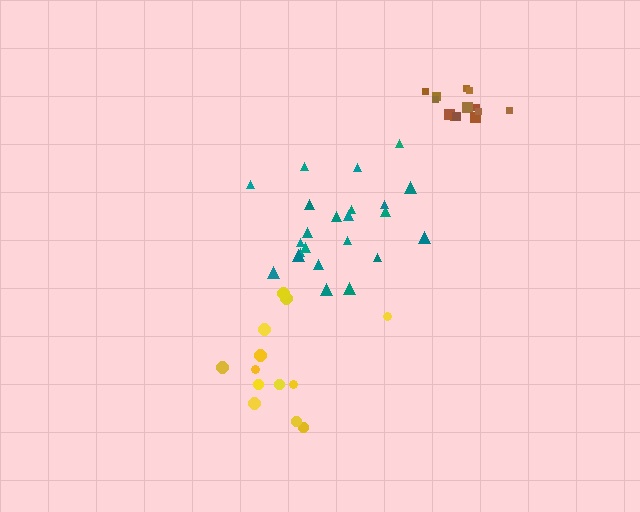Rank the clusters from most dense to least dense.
brown, teal, yellow.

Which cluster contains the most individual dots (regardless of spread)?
Teal (23).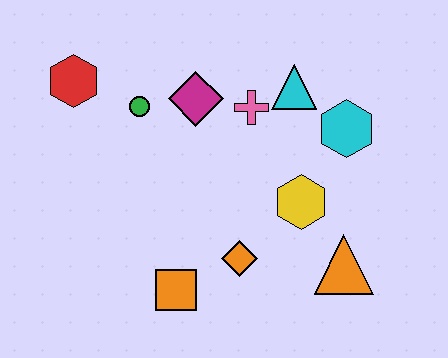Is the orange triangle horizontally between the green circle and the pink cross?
No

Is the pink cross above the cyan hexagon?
Yes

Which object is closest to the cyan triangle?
The pink cross is closest to the cyan triangle.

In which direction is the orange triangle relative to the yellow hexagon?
The orange triangle is below the yellow hexagon.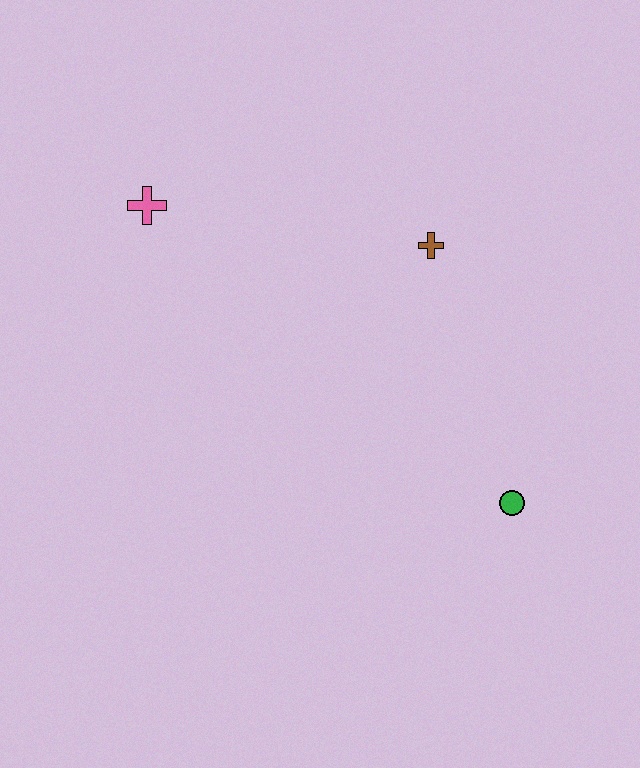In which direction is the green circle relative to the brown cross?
The green circle is below the brown cross.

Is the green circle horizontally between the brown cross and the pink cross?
No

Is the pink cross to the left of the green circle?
Yes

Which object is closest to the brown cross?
The green circle is closest to the brown cross.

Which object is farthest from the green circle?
The pink cross is farthest from the green circle.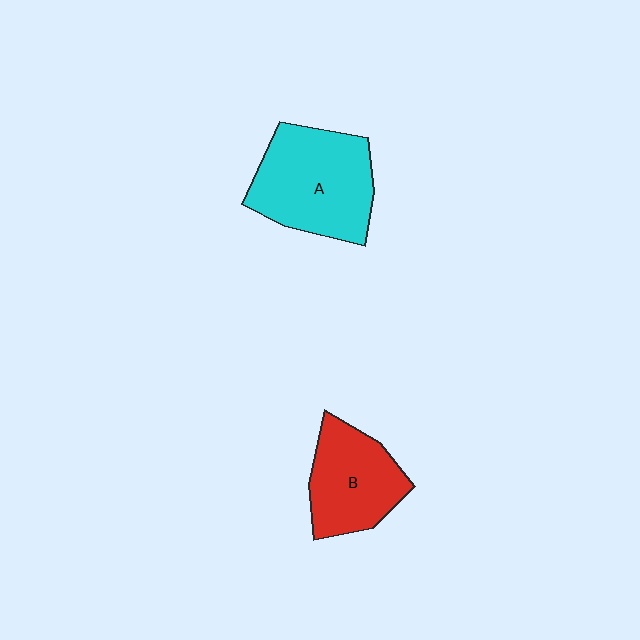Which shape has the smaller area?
Shape B (red).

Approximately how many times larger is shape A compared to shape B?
Approximately 1.4 times.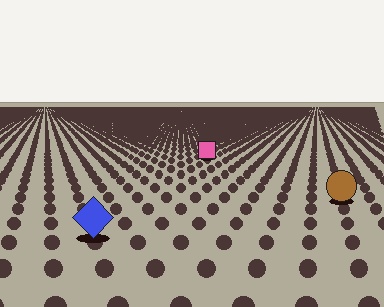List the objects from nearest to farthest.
From nearest to farthest: the blue diamond, the brown circle, the pink square.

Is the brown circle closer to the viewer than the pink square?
Yes. The brown circle is closer — you can tell from the texture gradient: the ground texture is coarser near it.